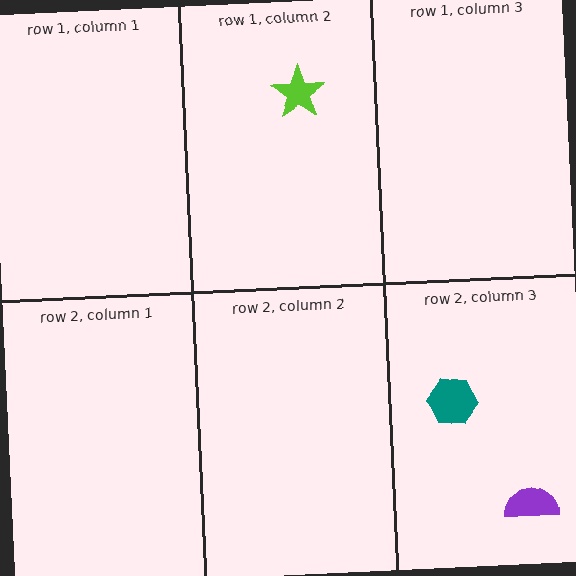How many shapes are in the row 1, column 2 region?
1.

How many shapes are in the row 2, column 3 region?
2.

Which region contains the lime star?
The row 1, column 2 region.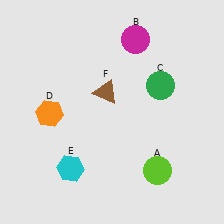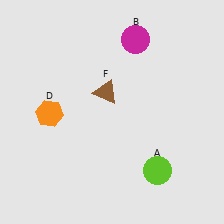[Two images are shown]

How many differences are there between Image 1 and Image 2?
There are 2 differences between the two images.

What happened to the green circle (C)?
The green circle (C) was removed in Image 2. It was in the top-right area of Image 1.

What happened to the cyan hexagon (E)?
The cyan hexagon (E) was removed in Image 2. It was in the bottom-left area of Image 1.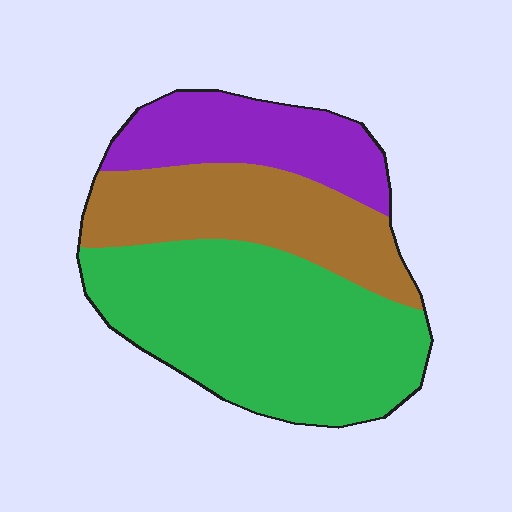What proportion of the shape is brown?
Brown covers roughly 30% of the shape.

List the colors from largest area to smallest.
From largest to smallest: green, brown, purple.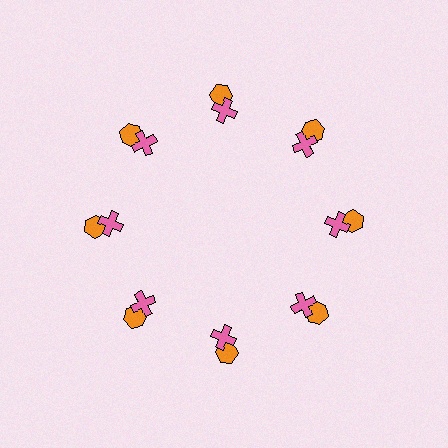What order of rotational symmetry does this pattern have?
This pattern has 8-fold rotational symmetry.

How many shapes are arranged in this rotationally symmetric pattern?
There are 16 shapes, arranged in 8 groups of 2.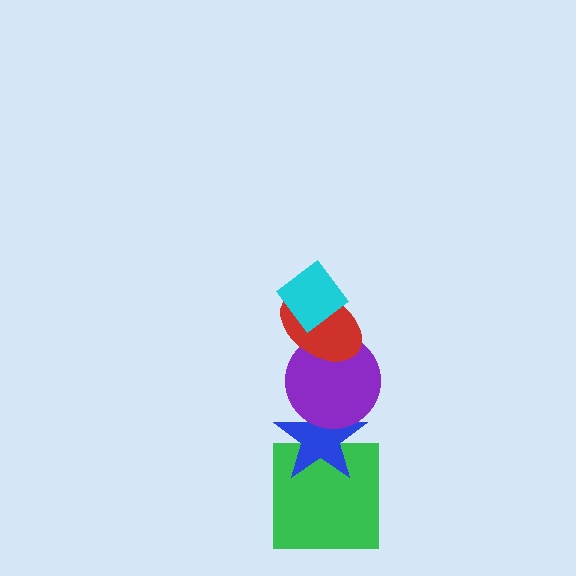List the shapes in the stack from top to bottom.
From top to bottom: the cyan diamond, the red ellipse, the purple circle, the blue star, the green square.